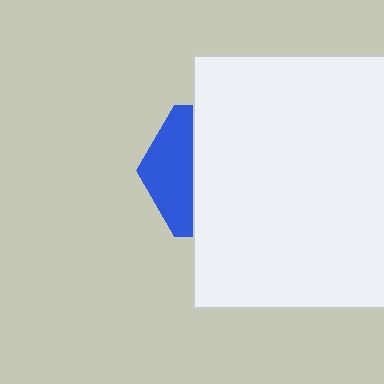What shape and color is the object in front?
The object in front is a white square.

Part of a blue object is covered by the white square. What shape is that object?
It is a hexagon.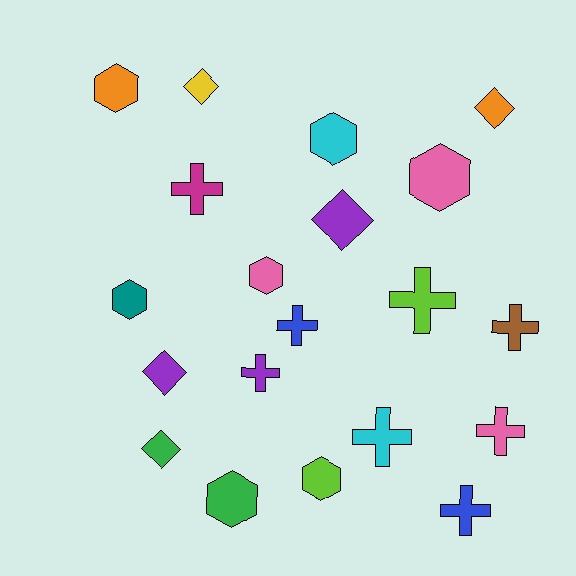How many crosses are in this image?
There are 8 crosses.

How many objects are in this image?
There are 20 objects.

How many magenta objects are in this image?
There is 1 magenta object.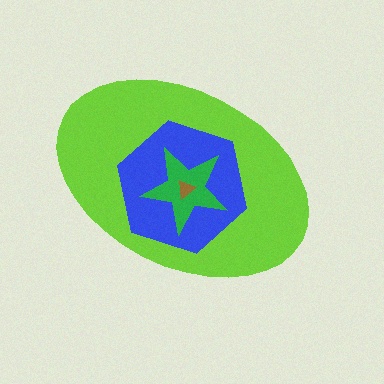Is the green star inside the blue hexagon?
Yes.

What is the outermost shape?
The lime ellipse.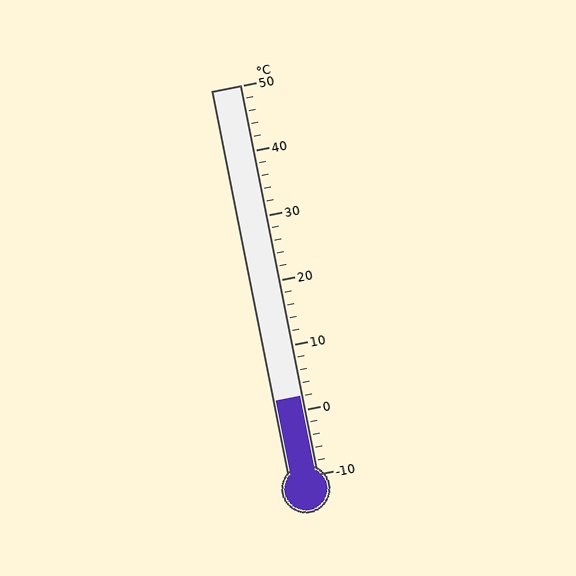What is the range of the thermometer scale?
The thermometer scale ranges from -10°C to 50°C.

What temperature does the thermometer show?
The thermometer shows approximately 2°C.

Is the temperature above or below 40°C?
The temperature is below 40°C.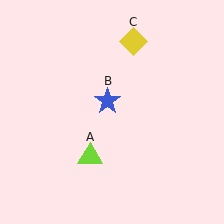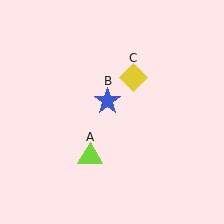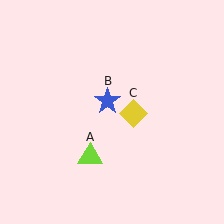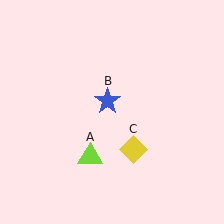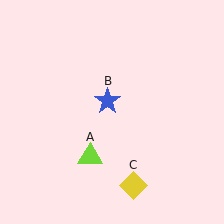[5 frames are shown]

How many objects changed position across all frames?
1 object changed position: yellow diamond (object C).